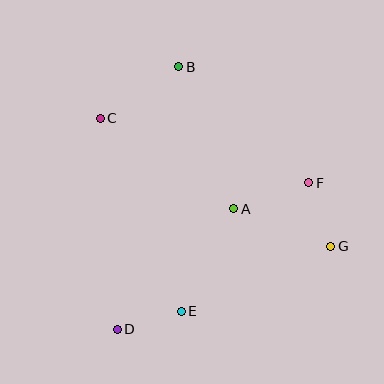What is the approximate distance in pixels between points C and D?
The distance between C and D is approximately 212 pixels.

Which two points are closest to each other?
Points D and E are closest to each other.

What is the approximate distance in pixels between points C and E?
The distance between C and E is approximately 210 pixels.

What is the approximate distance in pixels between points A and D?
The distance between A and D is approximately 167 pixels.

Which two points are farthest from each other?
Points B and D are farthest from each other.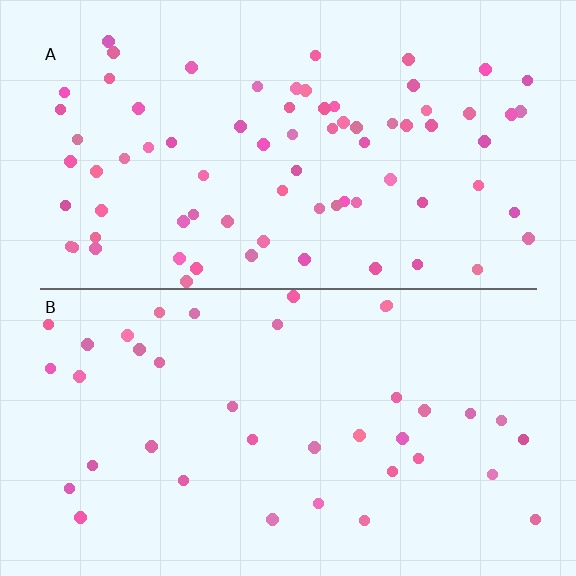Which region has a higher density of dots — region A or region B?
A (the top).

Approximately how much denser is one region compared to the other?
Approximately 2.0× — region A over region B.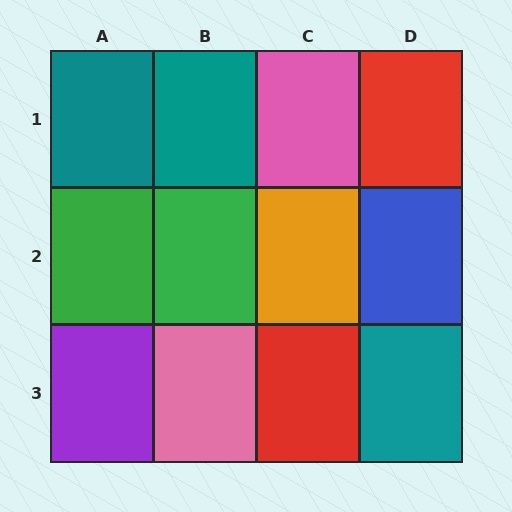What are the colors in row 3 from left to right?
Purple, pink, red, teal.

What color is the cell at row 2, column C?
Orange.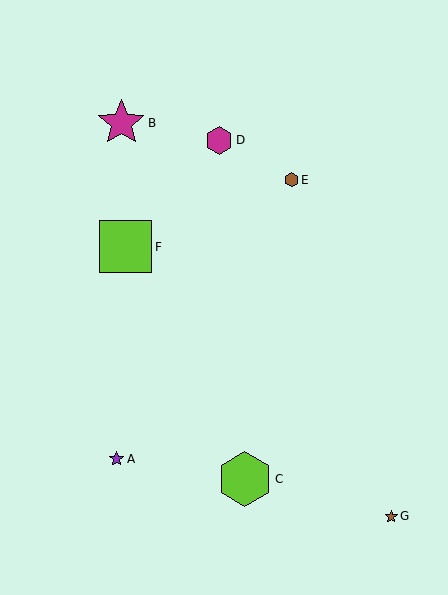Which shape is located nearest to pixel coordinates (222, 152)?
The magenta hexagon (labeled D) at (219, 140) is nearest to that location.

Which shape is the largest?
The lime hexagon (labeled C) is the largest.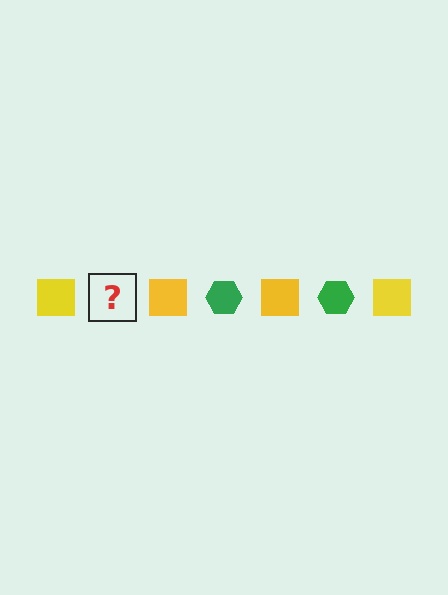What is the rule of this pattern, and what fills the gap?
The rule is that the pattern alternates between yellow square and green hexagon. The gap should be filled with a green hexagon.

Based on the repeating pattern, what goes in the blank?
The blank should be a green hexagon.